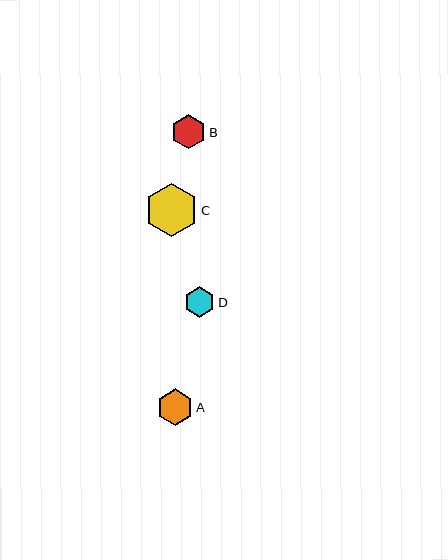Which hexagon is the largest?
Hexagon C is the largest with a size of approximately 53 pixels.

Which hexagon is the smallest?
Hexagon D is the smallest with a size of approximately 30 pixels.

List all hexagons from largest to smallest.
From largest to smallest: C, A, B, D.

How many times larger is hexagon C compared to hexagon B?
Hexagon C is approximately 1.6 times the size of hexagon B.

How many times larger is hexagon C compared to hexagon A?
Hexagon C is approximately 1.5 times the size of hexagon A.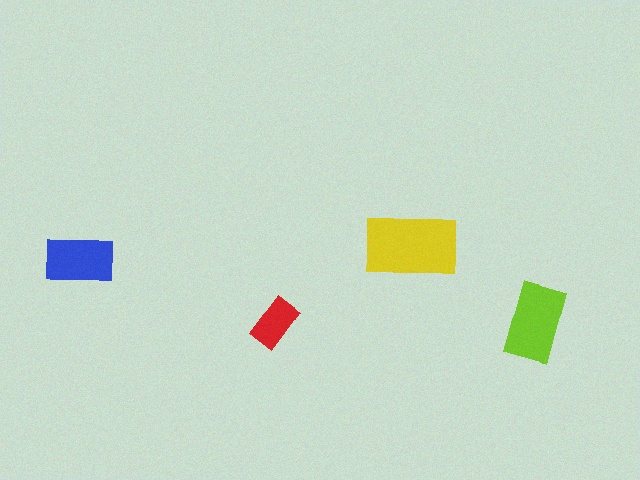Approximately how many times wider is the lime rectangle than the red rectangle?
About 1.5 times wider.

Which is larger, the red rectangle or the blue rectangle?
The blue one.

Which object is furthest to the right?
The lime rectangle is rightmost.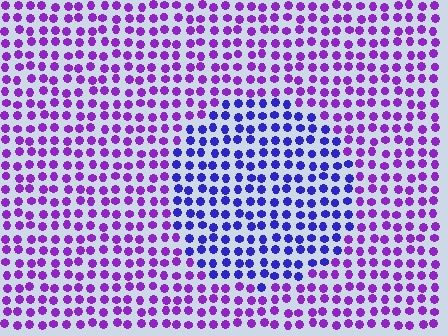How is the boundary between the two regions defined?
The boundary is defined purely by a slight shift in hue (about 38 degrees). Spacing, size, and orientation are identical on both sides.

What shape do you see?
I see a circle.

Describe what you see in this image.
The image is filled with small purple elements in a uniform arrangement. A circle-shaped region is visible where the elements are tinted to a slightly different hue, forming a subtle color boundary.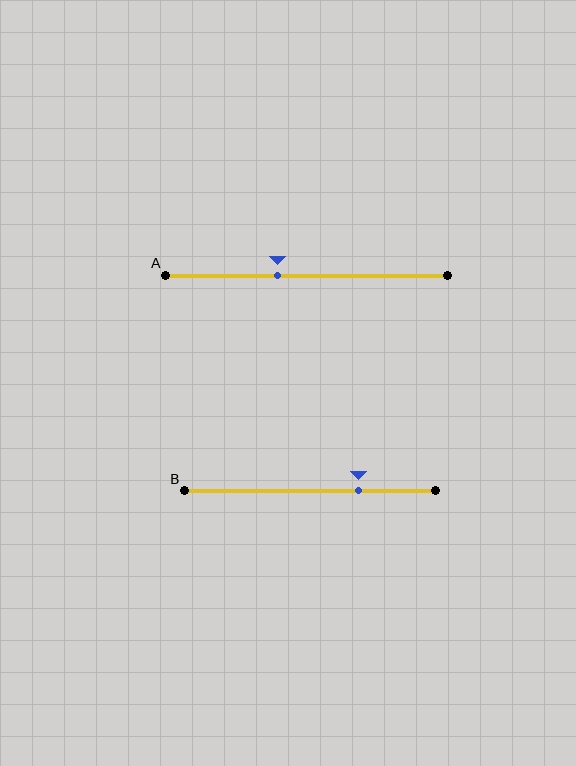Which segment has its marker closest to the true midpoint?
Segment A has its marker closest to the true midpoint.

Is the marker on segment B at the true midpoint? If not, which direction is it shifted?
No, the marker on segment B is shifted to the right by about 19% of the segment length.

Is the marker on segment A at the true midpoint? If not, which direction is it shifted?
No, the marker on segment A is shifted to the left by about 10% of the segment length.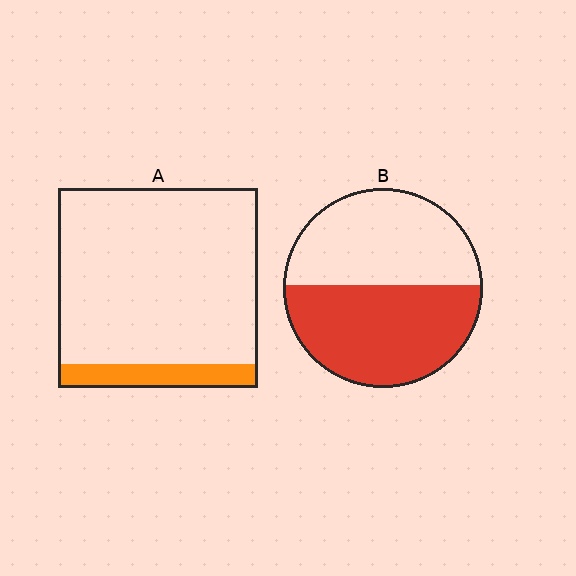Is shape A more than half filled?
No.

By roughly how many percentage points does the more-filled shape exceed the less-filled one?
By roughly 40 percentage points (B over A).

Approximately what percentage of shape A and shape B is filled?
A is approximately 10% and B is approximately 50%.